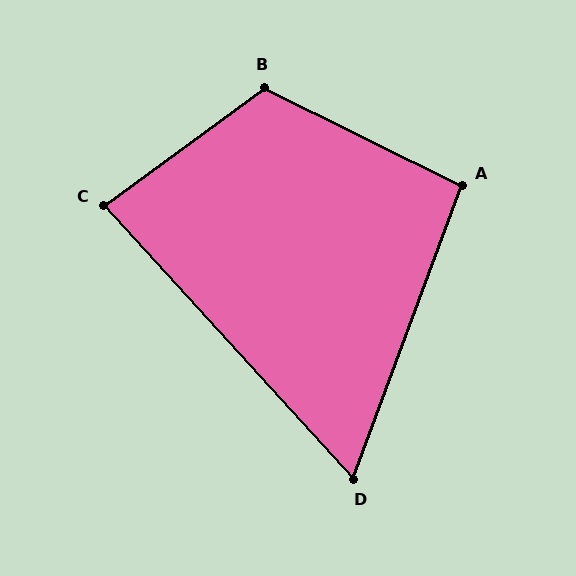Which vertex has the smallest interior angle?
D, at approximately 63 degrees.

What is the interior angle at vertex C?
Approximately 84 degrees (acute).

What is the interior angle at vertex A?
Approximately 96 degrees (obtuse).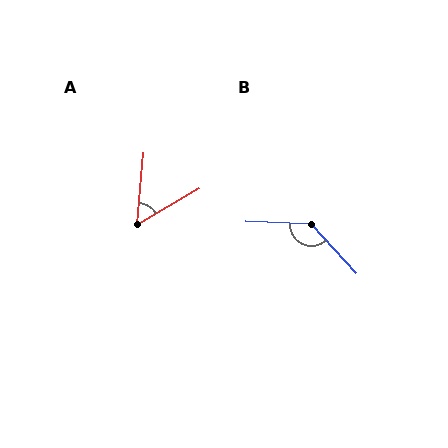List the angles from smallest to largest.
A (55°), B (135°).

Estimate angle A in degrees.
Approximately 55 degrees.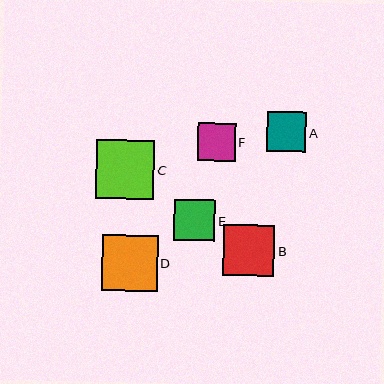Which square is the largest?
Square C is the largest with a size of approximately 59 pixels.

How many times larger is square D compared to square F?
Square D is approximately 1.5 times the size of square F.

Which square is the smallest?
Square F is the smallest with a size of approximately 38 pixels.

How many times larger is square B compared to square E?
Square B is approximately 1.2 times the size of square E.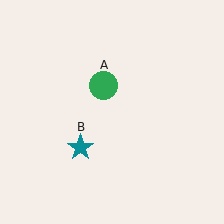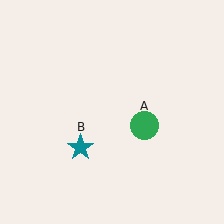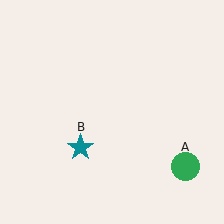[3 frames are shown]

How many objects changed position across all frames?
1 object changed position: green circle (object A).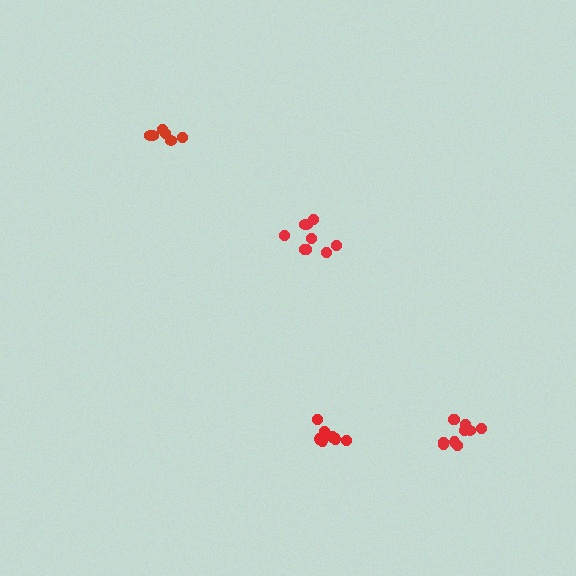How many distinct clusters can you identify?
There are 4 distinct clusters.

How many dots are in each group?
Group 1: 9 dots, Group 2: 6 dots, Group 3: 7 dots, Group 4: 10 dots (32 total).